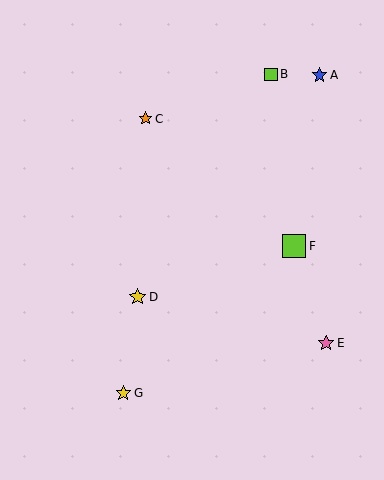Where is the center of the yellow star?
The center of the yellow star is at (123, 393).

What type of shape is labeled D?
Shape D is a yellow star.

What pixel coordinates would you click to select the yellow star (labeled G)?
Click at (123, 393) to select the yellow star G.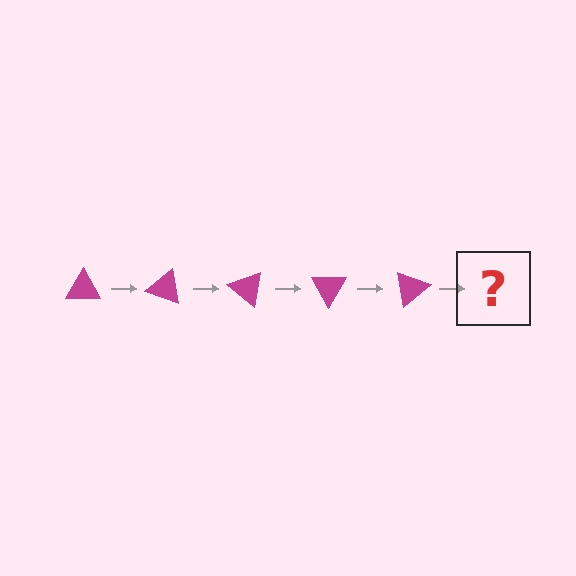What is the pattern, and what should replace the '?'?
The pattern is that the triangle rotates 20 degrees each step. The '?' should be a magenta triangle rotated 100 degrees.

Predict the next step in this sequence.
The next step is a magenta triangle rotated 100 degrees.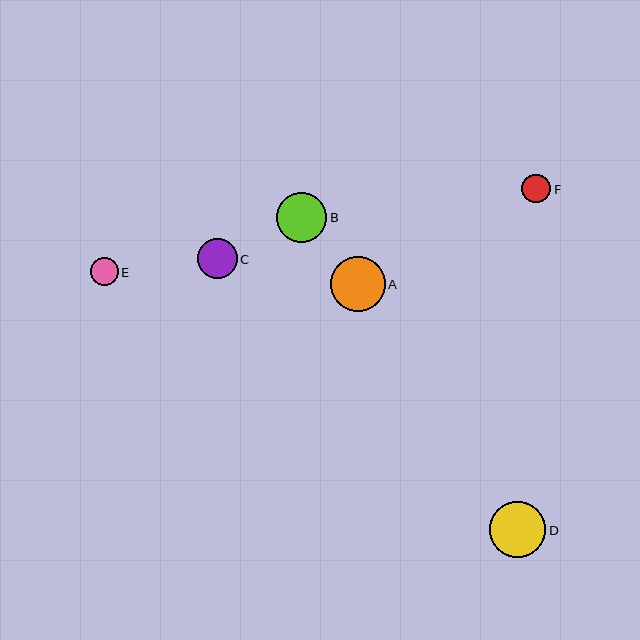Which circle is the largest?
Circle D is the largest with a size of approximately 56 pixels.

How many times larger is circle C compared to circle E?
Circle C is approximately 1.4 times the size of circle E.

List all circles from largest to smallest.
From largest to smallest: D, A, B, C, F, E.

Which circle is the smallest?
Circle E is the smallest with a size of approximately 28 pixels.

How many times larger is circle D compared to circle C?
Circle D is approximately 1.4 times the size of circle C.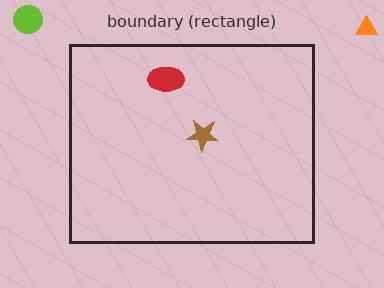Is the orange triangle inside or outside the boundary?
Outside.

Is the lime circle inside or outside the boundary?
Outside.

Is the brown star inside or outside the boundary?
Inside.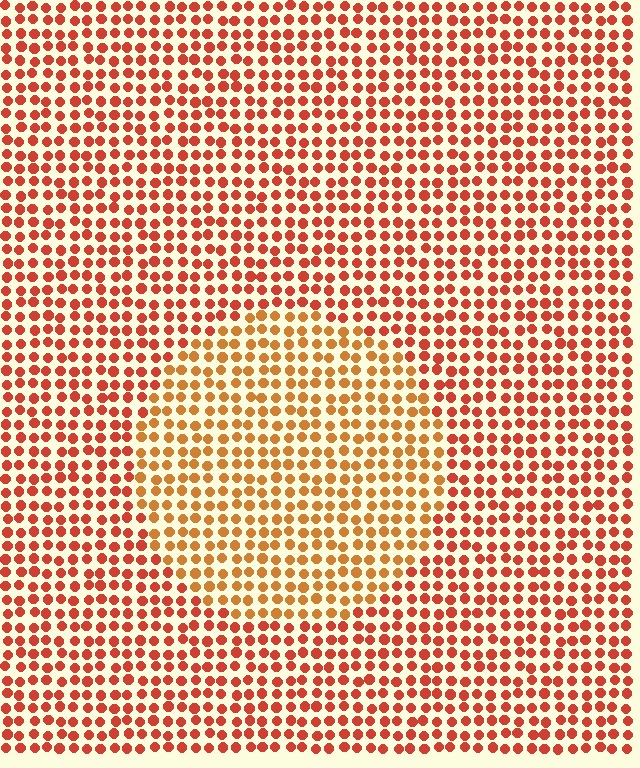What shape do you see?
I see a circle.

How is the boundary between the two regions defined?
The boundary is defined purely by a slight shift in hue (about 25 degrees). Spacing, size, and orientation are identical on both sides.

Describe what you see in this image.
The image is filled with small red elements in a uniform arrangement. A circle-shaped region is visible where the elements are tinted to a slightly different hue, forming a subtle color boundary.